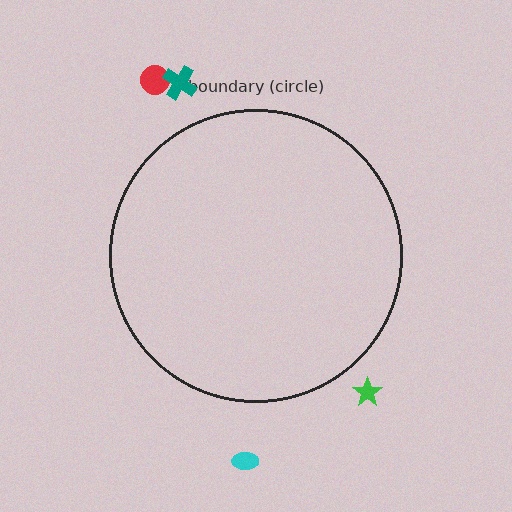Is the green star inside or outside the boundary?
Outside.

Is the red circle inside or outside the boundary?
Outside.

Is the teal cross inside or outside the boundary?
Outside.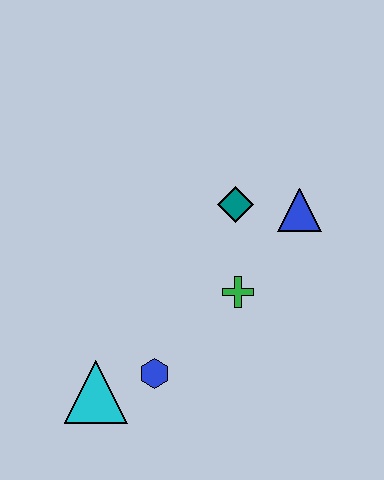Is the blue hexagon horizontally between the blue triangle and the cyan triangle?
Yes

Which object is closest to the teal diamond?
The blue triangle is closest to the teal diamond.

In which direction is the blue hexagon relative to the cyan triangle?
The blue hexagon is to the right of the cyan triangle.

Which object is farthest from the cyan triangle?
The blue triangle is farthest from the cyan triangle.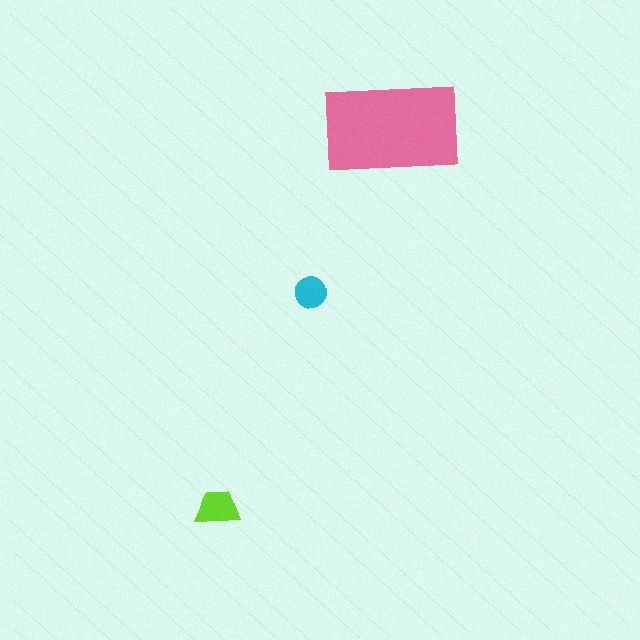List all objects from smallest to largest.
The cyan circle, the lime trapezoid, the pink rectangle.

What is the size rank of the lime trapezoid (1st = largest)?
2nd.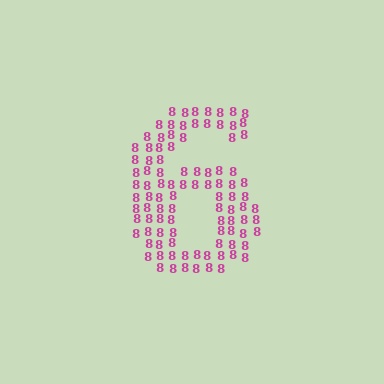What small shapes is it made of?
It is made of small digit 8's.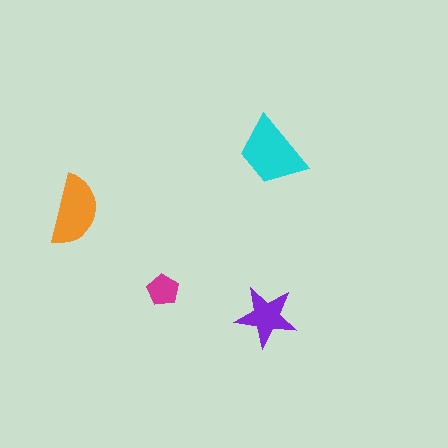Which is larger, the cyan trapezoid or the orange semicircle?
The cyan trapezoid.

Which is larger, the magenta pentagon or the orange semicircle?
The orange semicircle.